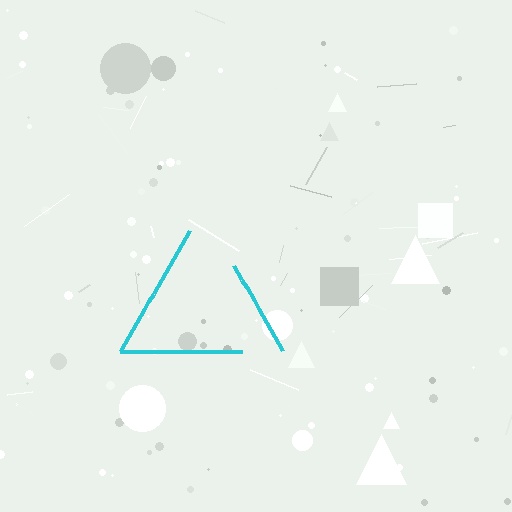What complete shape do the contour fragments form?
The contour fragments form a triangle.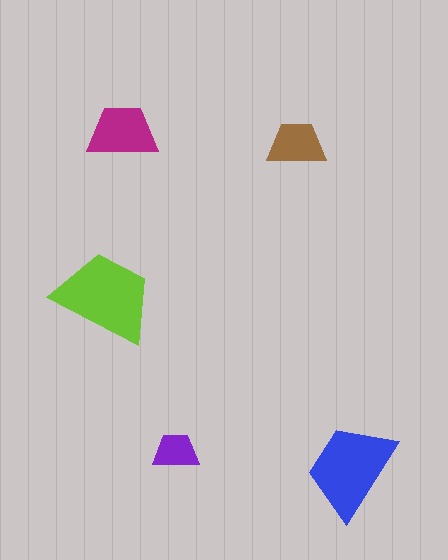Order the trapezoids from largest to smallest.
the lime one, the blue one, the magenta one, the brown one, the purple one.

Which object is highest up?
The magenta trapezoid is topmost.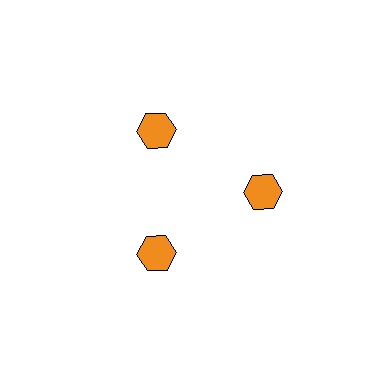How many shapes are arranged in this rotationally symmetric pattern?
There are 3 shapes, arranged in 3 groups of 1.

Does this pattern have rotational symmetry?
Yes, this pattern has 3-fold rotational symmetry. It looks the same after rotating 120 degrees around the center.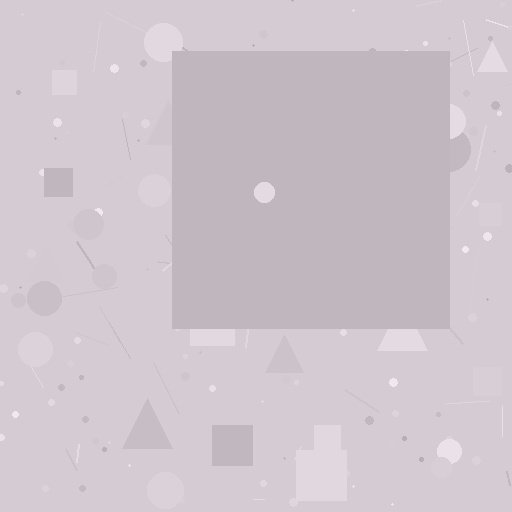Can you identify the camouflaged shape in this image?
The camouflaged shape is a square.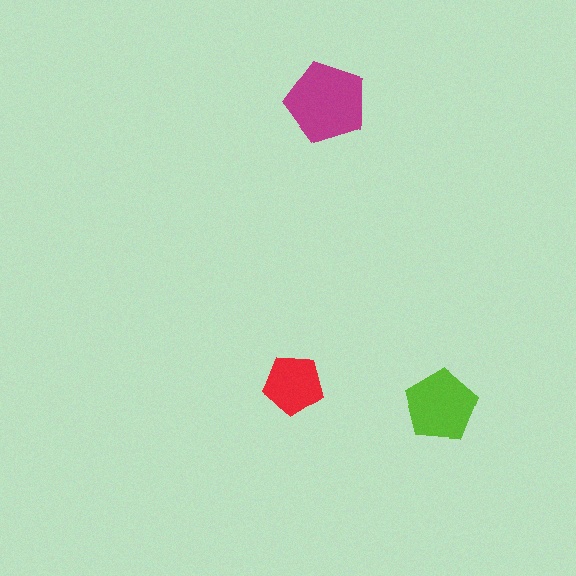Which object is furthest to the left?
The red pentagon is leftmost.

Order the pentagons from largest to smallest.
the magenta one, the lime one, the red one.